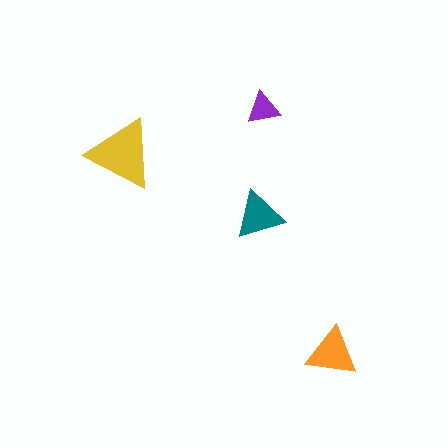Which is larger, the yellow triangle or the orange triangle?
The yellow one.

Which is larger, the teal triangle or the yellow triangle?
The yellow one.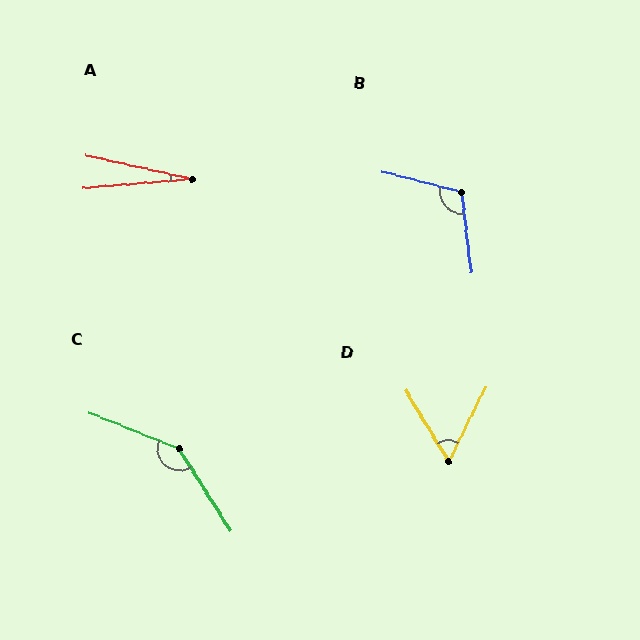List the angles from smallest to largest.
A (18°), D (57°), B (111°), C (144°).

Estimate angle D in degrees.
Approximately 57 degrees.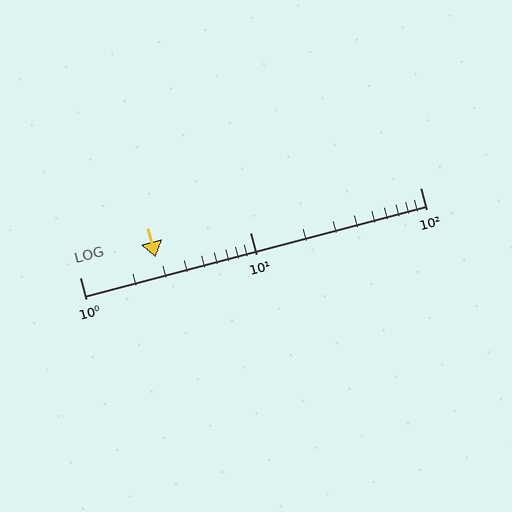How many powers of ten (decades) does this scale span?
The scale spans 2 decades, from 1 to 100.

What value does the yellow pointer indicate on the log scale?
The pointer indicates approximately 2.8.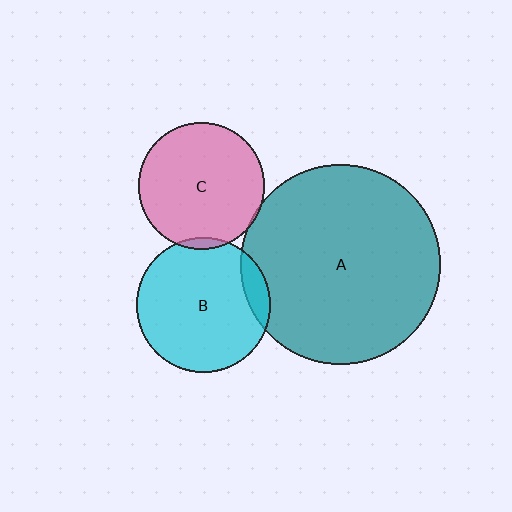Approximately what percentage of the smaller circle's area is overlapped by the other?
Approximately 5%.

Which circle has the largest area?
Circle A (teal).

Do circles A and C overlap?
Yes.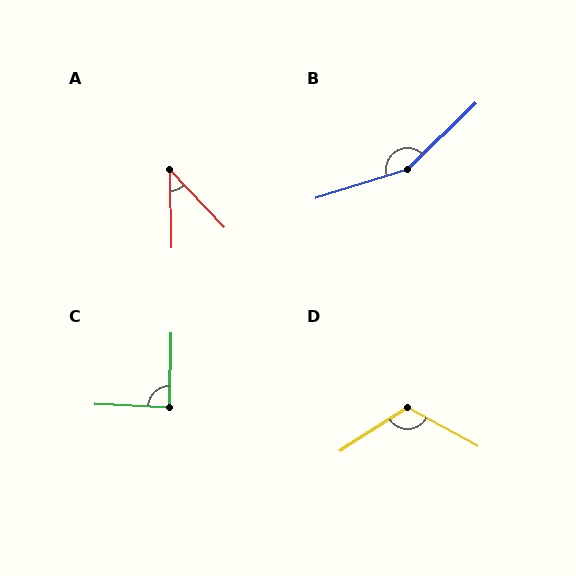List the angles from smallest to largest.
A (42°), C (89°), D (118°), B (153°).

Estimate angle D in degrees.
Approximately 118 degrees.